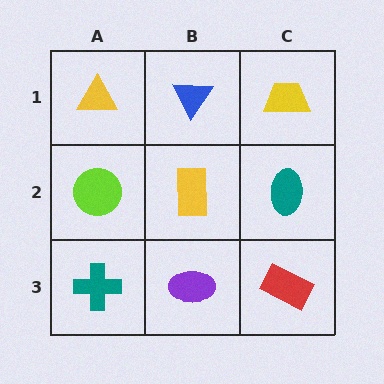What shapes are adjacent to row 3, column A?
A lime circle (row 2, column A), a purple ellipse (row 3, column B).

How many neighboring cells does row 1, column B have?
3.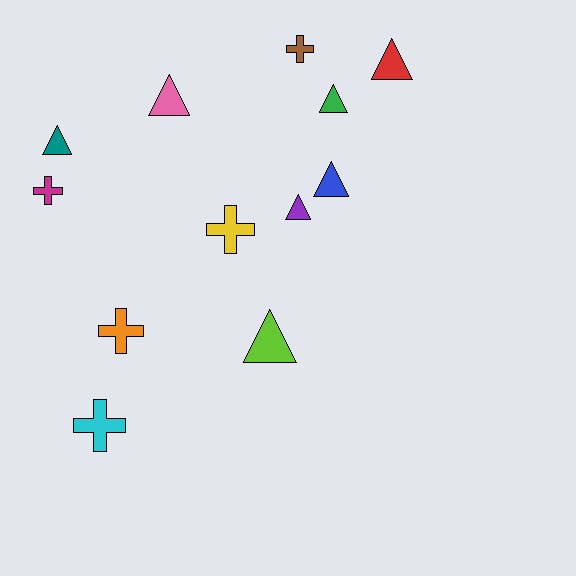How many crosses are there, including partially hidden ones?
There are 5 crosses.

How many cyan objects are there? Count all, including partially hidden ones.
There is 1 cyan object.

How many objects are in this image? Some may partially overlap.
There are 12 objects.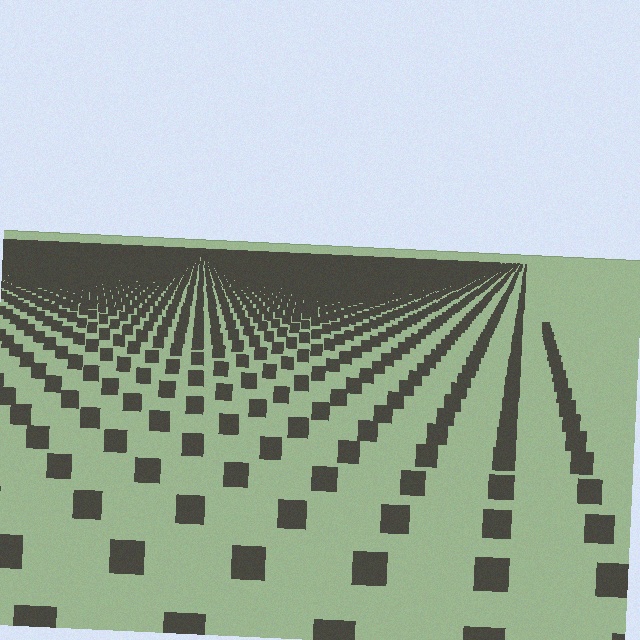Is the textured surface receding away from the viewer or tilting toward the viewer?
The surface is receding away from the viewer. Texture elements get smaller and denser toward the top.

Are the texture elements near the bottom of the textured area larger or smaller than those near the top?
Larger. Near the bottom, elements are closer to the viewer and appear at a bigger on-screen size.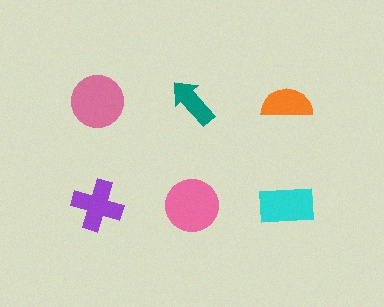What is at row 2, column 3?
A cyan rectangle.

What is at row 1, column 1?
A pink circle.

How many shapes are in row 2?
3 shapes.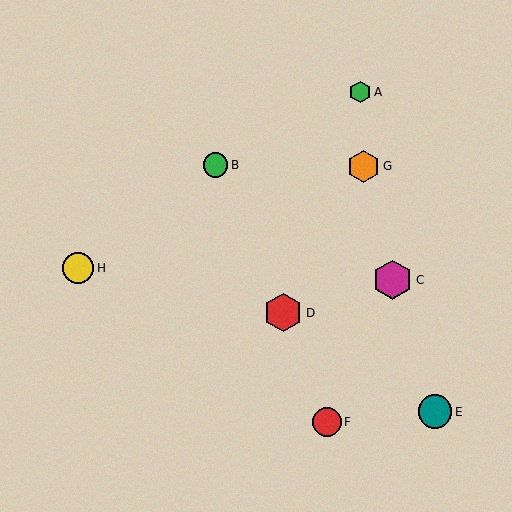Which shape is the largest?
The magenta hexagon (labeled C) is the largest.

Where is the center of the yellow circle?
The center of the yellow circle is at (78, 268).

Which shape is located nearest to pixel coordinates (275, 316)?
The red hexagon (labeled D) at (283, 313) is nearest to that location.